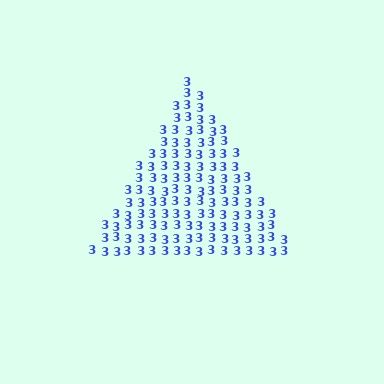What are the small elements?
The small elements are digit 3's.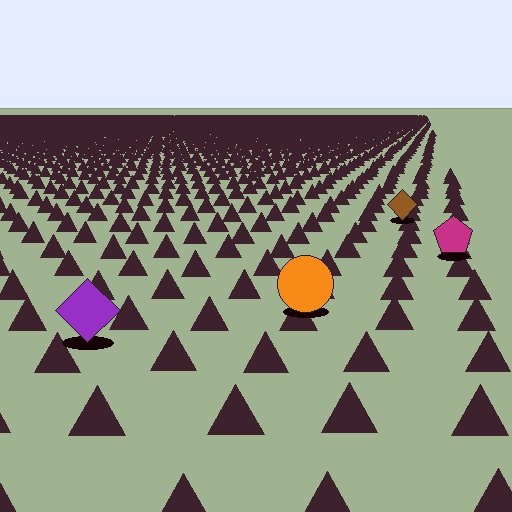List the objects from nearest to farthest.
From nearest to farthest: the purple diamond, the orange circle, the magenta pentagon, the brown diamond.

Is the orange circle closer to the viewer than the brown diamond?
Yes. The orange circle is closer — you can tell from the texture gradient: the ground texture is coarser near it.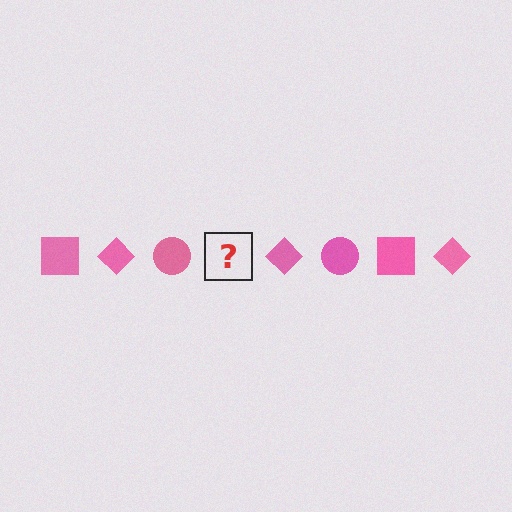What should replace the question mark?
The question mark should be replaced with a pink square.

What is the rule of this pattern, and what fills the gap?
The rule is that the pattern cycles through square, diamond, circle shapes in pink. The gap should be filled with a pink square.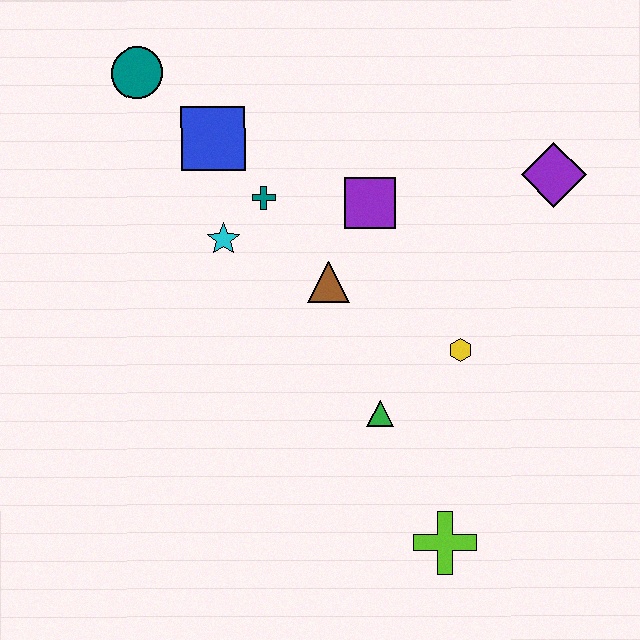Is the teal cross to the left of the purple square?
Yes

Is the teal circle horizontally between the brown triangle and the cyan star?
No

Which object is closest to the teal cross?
The cyan star is closest to the teal cross.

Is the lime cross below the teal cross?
Yes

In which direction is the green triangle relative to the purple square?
The green triangle is below the purple square.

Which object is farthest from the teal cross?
The lime cross is farthest from the teal cross.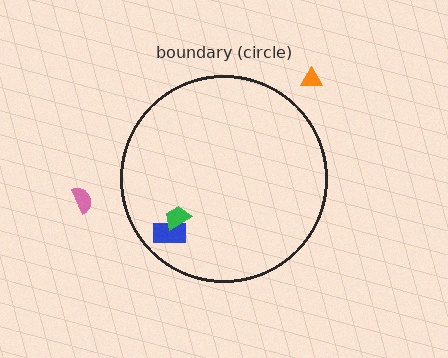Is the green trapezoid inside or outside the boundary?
Inside.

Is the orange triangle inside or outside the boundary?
Outside.